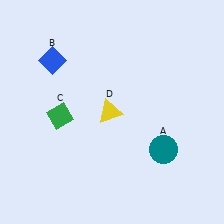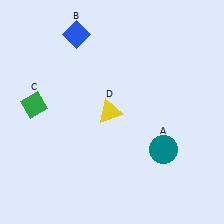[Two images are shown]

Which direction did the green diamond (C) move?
The green diamond (C) moved left.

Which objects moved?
The objects that moved are: the blue diamond (B), the green diamond (C).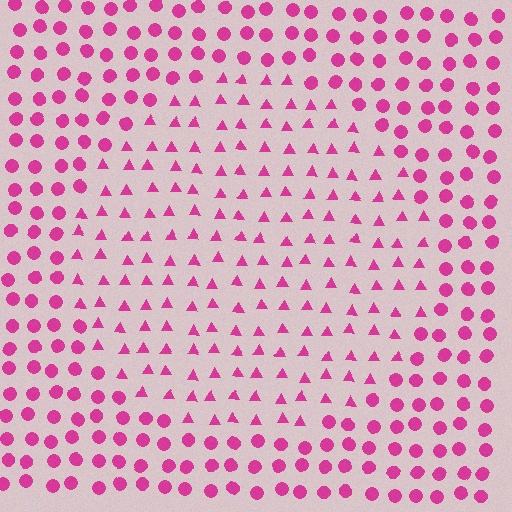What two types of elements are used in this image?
The image uses triangles inside the circle region and circles outside it.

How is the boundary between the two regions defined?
The boundary is defined by a change in element shape: triangles inside vs. circles outside. All elements share the same color and spacing.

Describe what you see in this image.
The image is filled with small magenta elements arranged in a uniform grid. A circle-shaped region contains triangles, while the surrounding area contains circles. The boundary is defined purely by the change in element shape.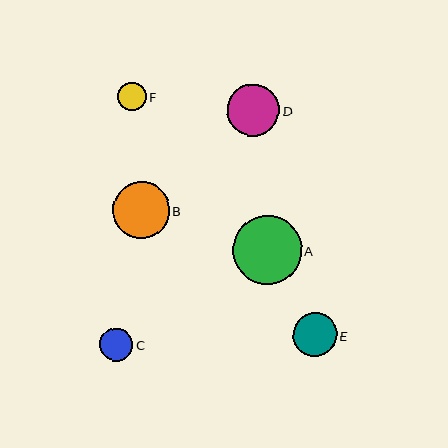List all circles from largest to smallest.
From largest to smallest: A, B, D, E, C, F.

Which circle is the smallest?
Circle F is the smallest with a size of approximately 29 pixels.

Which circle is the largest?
Circle A is the largest with a size of approximately 69 pixels.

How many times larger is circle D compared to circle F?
Circle D is approximately 1.8 times the size of circle F.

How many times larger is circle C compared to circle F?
Circle C is approximately 1.1 times the size of circle F.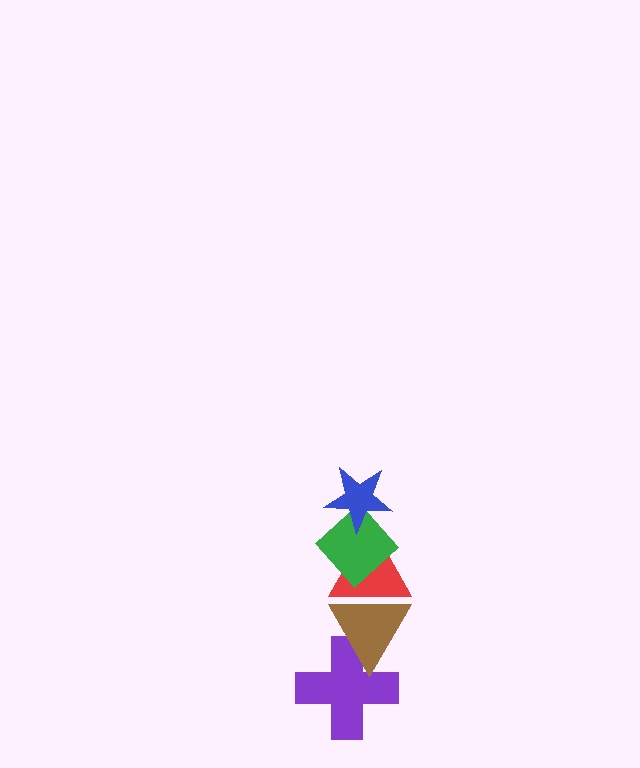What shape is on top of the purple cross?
The brown triangle is on top of the purple cross.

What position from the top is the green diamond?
The green diamond is 2nd from the top.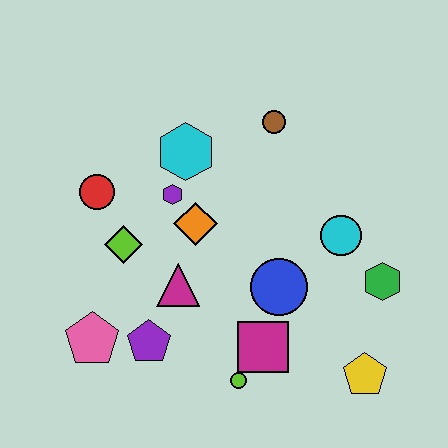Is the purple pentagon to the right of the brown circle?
No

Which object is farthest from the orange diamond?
The yellow pentagon is farthest from the orange diamond.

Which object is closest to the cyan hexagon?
The purple hexagon is closest to the cyan hexagon.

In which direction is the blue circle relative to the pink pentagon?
The blue circle is to the right of the pink pentagon.